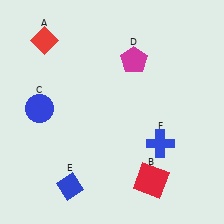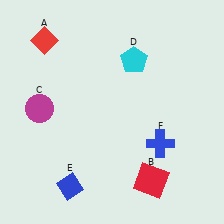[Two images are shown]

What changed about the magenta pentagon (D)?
In Image 1, D is magenta. In Image 2, it changed to cyan.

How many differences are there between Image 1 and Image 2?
There are 2 differences between the two images.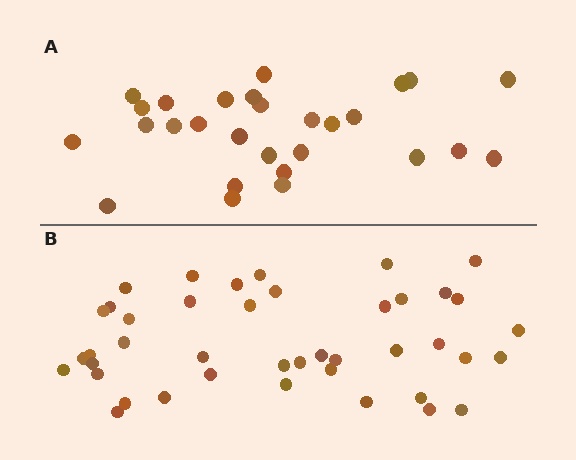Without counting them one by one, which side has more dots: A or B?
Region B (the bottom region) has more dots.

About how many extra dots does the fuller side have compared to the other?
Region B has approximately 15 more dots than region A.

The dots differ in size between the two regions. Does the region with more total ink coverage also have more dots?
No. Region A has more total ink coverage because its dots are larger, but region B actually contains more individual dots. Total area can be misleading — the number of items is what matters here.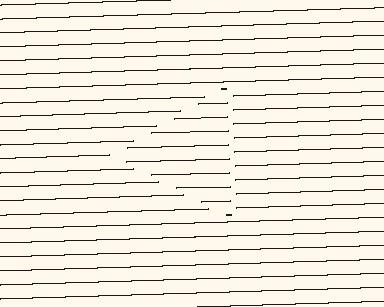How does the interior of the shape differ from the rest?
The interior of the shape contains the same grating, shifted by half a period — the contour is defined by the phase discontinuity where line-ends from the inner and outer gratings abut.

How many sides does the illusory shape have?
3 sides — the line-ends trace a triangle.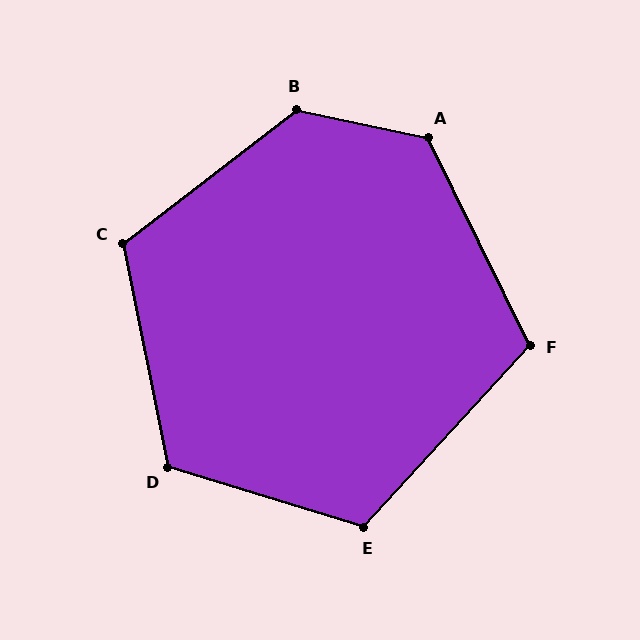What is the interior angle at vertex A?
Approximately 128 degrees (obtuse).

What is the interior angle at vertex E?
Approximately 115 degrees (obtuse).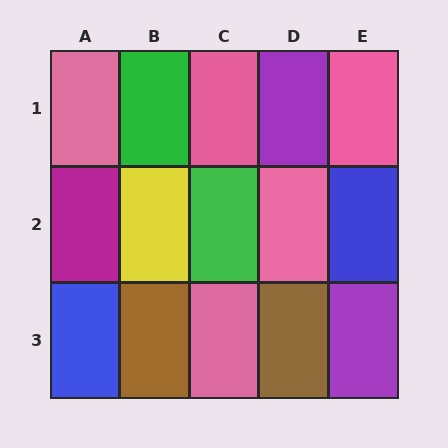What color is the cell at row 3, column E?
Purple.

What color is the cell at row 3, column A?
Blue.